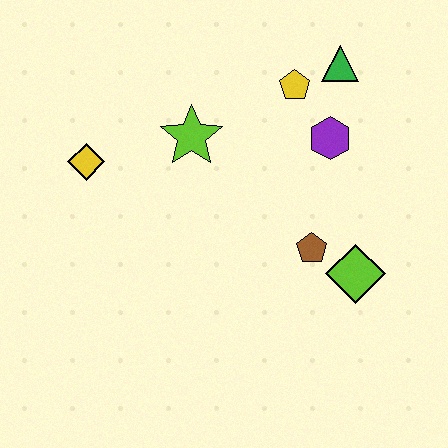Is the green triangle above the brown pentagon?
Yes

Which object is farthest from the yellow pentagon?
The yellow diamond is farthest from the yellow pentagon.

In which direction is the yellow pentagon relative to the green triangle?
The yellow pentagon is to the left of the green triangle.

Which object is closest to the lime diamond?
The brown pentagon is closest to the lime diamond.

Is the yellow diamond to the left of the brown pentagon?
Yes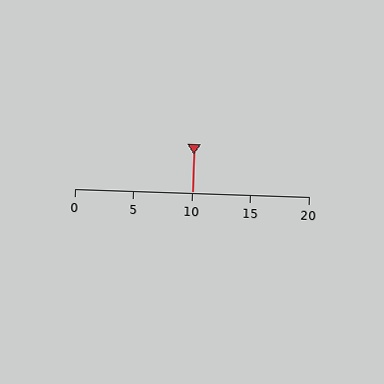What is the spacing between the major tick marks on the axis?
The major ticks are spaced 5 apart.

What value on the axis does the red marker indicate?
The marker indicates approximately 10.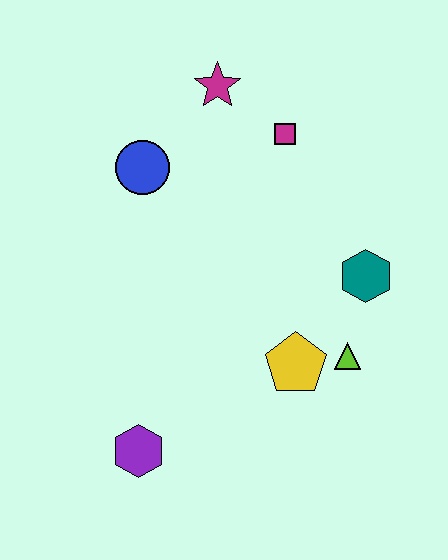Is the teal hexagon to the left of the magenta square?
No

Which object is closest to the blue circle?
The magenta star is closest to the blue circle.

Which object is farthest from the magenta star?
The purple hexagon is farthest from the magenta star.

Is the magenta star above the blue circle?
Yes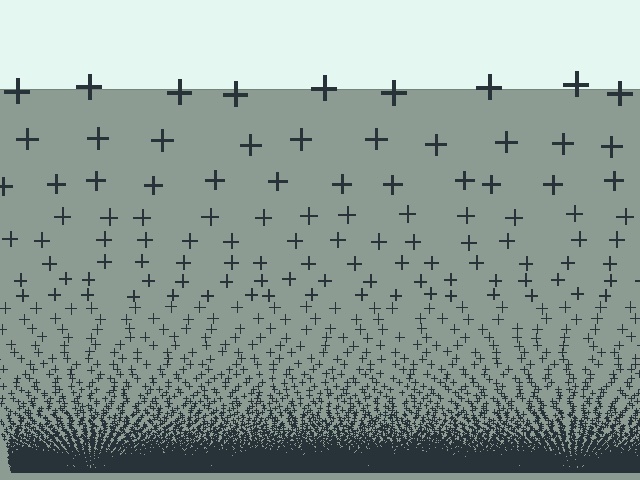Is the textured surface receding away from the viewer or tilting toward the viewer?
The surface appears to tilt toward the viewer. Texture elements get larger and sparser toward the top.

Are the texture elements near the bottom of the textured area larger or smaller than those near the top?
Smaller. The gradient is inverted — elements near the bottom are smaller and denser.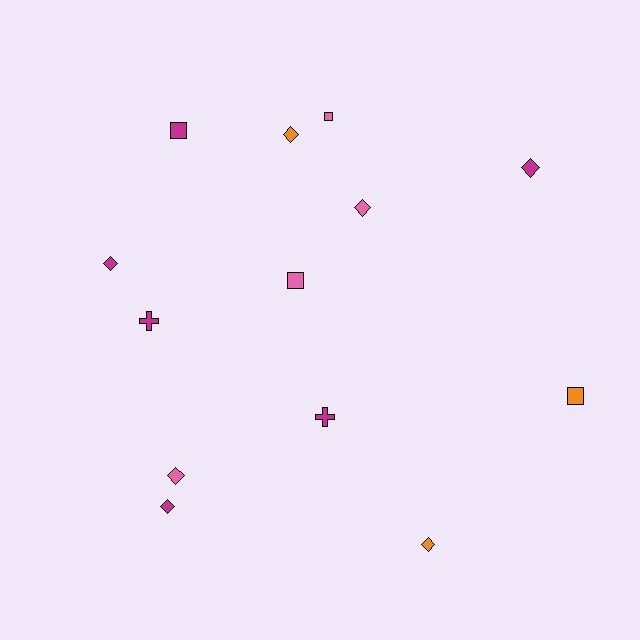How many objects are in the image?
There are 13 objects.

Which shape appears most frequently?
Diamond, with 7 objects.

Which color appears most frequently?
Magenta, with 6 objects.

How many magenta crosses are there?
There are 2 magenta crosses.